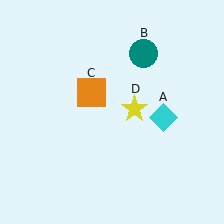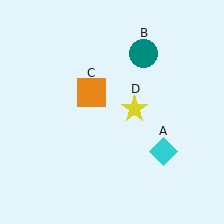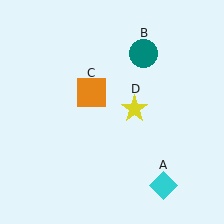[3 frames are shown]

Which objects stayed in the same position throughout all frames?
Teal circle (object B) and orange square (object C) and yellow star (object D) remained stationary.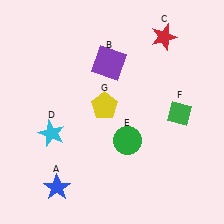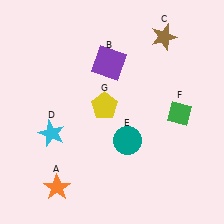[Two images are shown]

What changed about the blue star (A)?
In Image 1, A is blue. In Image 2, it changed to orange.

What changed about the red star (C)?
In Image 1, C is red. In Image 2, it changed to brown.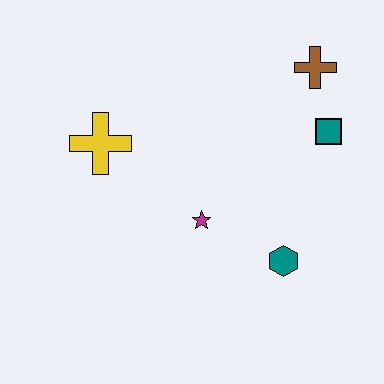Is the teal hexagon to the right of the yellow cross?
Yes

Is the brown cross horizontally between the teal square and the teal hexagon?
Yes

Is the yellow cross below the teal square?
Yes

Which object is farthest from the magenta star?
The brown cross is farthest from the magenta star.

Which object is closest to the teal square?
The brown cross is closest to the teal square.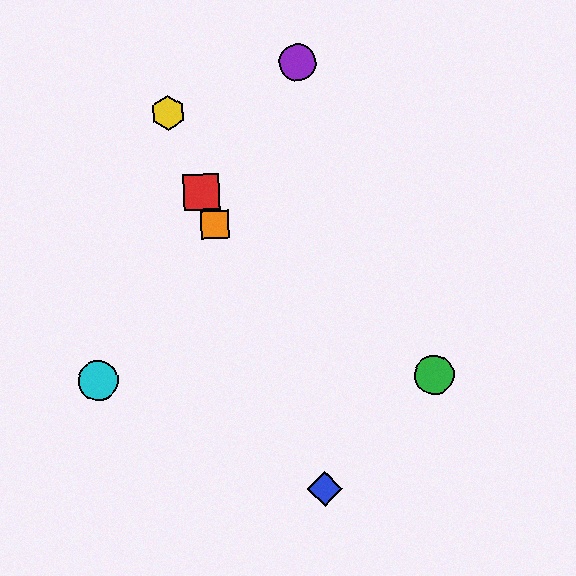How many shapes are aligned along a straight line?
4 shapes (the red square, the blue diamond, the yellow hexagon, the orange square) are aligned along a straight line.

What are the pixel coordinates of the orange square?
The orange square is at (215, 224).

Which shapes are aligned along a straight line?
The red square, the blue diamond, the yellow hexagon, the orange square are aligned along a straight line.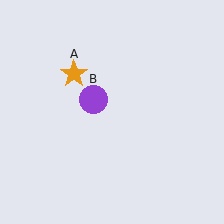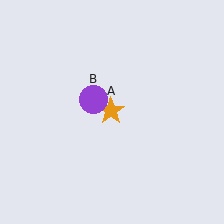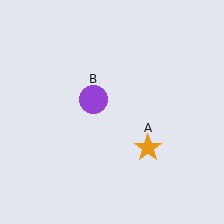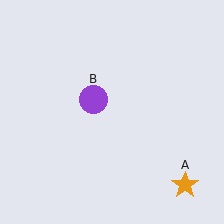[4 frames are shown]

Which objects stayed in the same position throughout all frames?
Purple circle (object B) remained stationary.